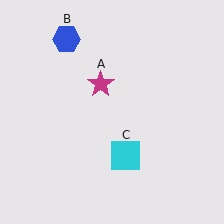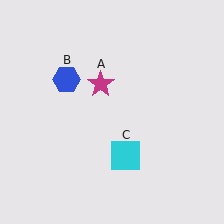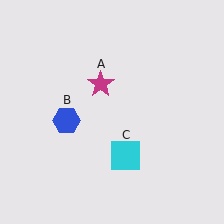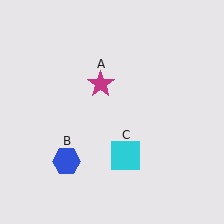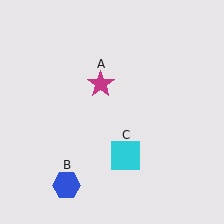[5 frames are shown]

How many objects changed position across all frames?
1 object changed position: blue hexagon (object B).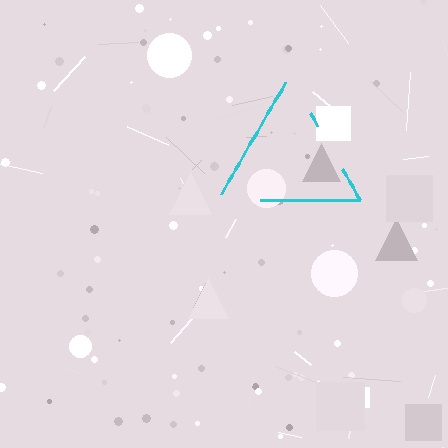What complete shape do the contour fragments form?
The contour fragments form a triangle.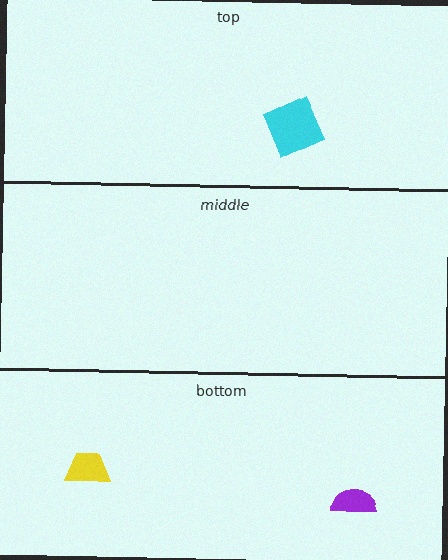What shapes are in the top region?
The cyan square.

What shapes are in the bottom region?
The purple semicircle, the yellow trapezoid.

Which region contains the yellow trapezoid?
The bottom region.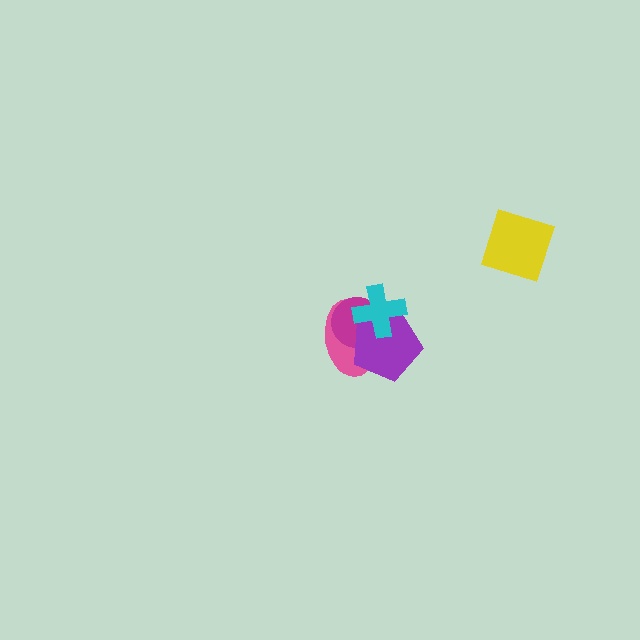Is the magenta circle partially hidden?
Yes, it is partially covered by another shape.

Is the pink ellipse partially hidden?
Yes, it is partially covered by another shape.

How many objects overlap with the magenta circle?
3 objects overlap with the magenta circle.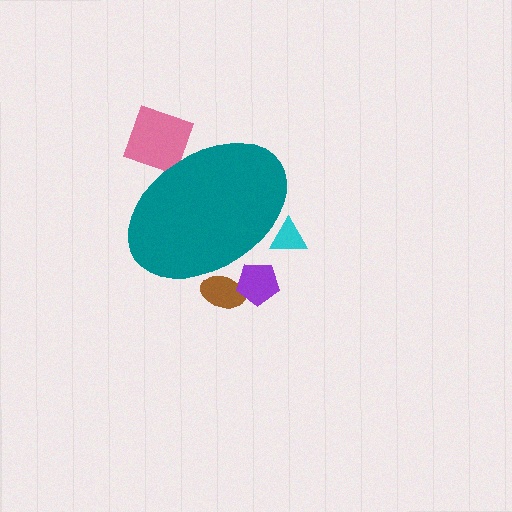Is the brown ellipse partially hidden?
Yes, the brown ellipse is partially hidden behind the teal ellipse.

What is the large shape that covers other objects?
A teal ellipse.